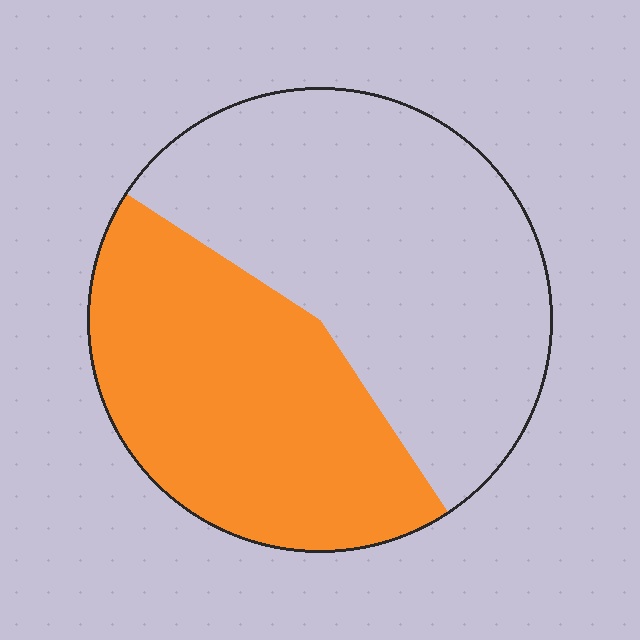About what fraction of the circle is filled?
About two fifths (2/5).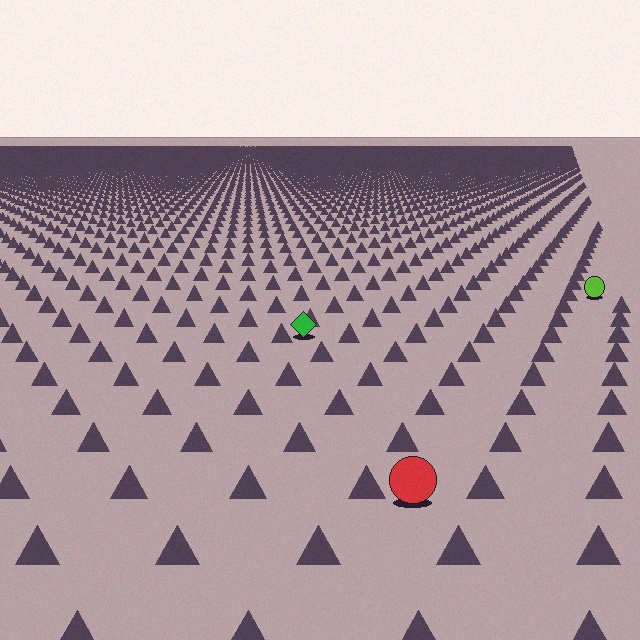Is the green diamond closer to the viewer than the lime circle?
Yes. The green diamond is closer — you can tell from the texture gradient: the ground texture is coarser near it.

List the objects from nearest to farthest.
From nearest to farthest: the red circle, the green diamond, the lime circle.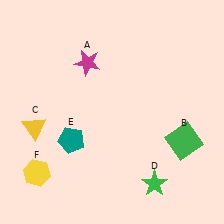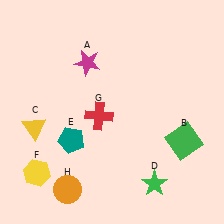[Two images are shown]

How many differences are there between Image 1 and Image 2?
There are 2 differences between the two images.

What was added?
A red cross (G), an orange circle (H) were added in Image 2.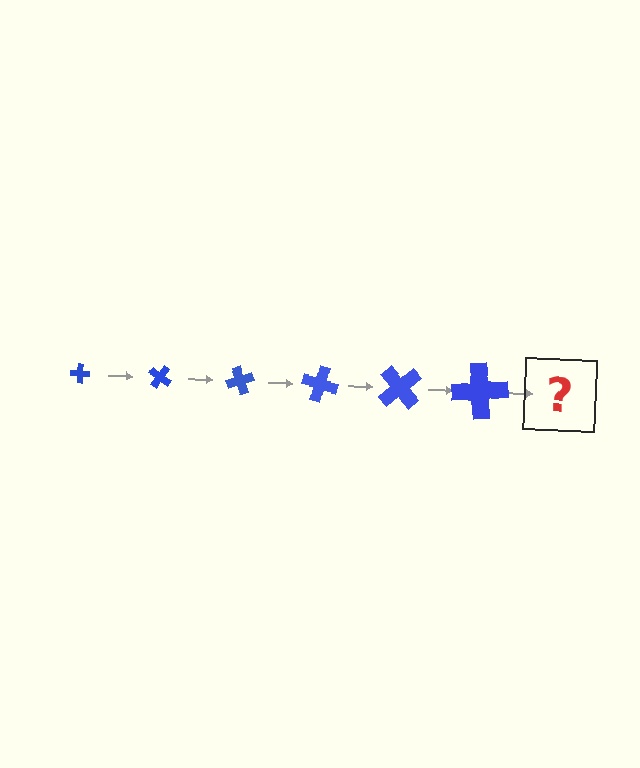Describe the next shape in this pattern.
It should be a cross, larger than the previous one and rotated 210 degrees from the start.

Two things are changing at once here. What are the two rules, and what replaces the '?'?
The two rules are that the cross grows larger each step and it rotates 35 degrees each step. The '?' should be a cross, larger than the previous one and rotated 210 degrees from the start.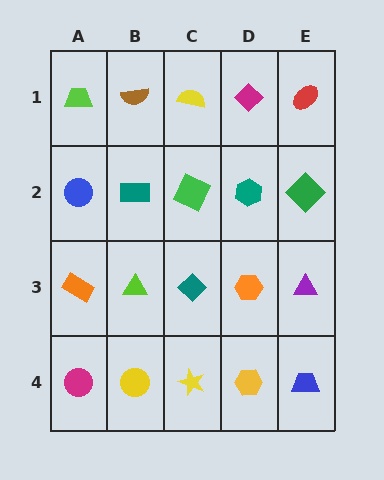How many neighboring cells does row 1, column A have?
2.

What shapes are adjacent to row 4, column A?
An orange rectangle (row 3, column A), a yellow circle (row 4, column B).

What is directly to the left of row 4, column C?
A yellow circle.